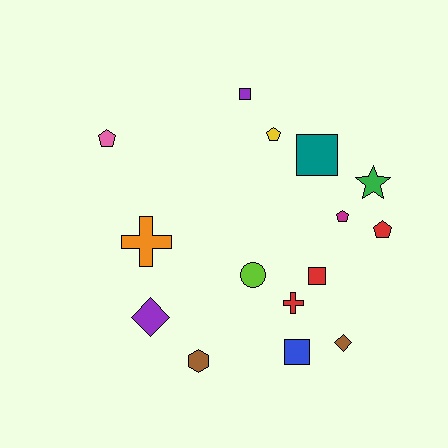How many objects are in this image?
There are 15 objects.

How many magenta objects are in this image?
There is 1 magenta object.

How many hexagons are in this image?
There is 1 hexagon.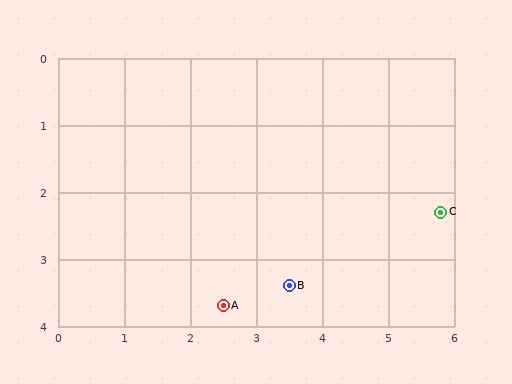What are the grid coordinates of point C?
Point C is at approximately (5.8, 2.3).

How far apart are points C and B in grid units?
Points C and B are about 2.5 grid units apart.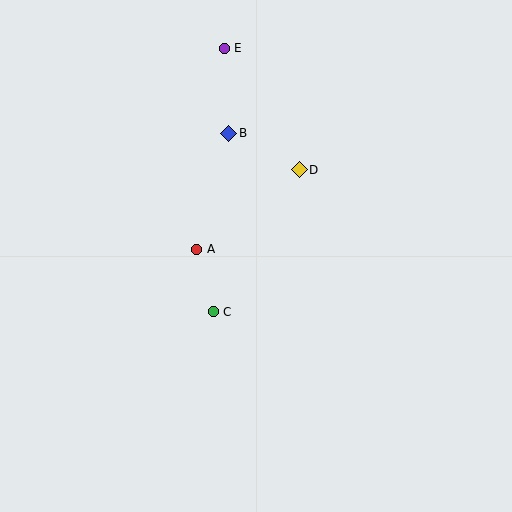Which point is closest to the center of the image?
Point A at (197, 249) is closest to the center.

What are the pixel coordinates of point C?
Point C is at (213, 312).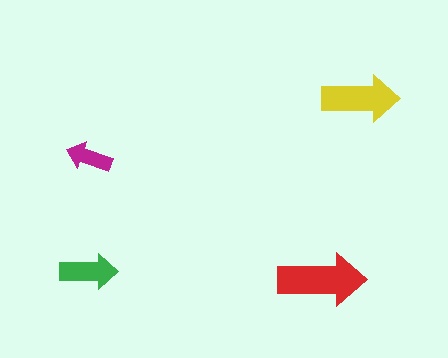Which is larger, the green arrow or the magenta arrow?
The green one.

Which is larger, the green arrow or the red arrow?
The red one.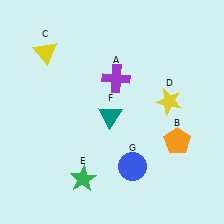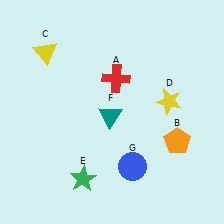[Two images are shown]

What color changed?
The cross (A) changed from purple in Image 1 to red in Image 2.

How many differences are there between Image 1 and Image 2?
There is 1 difference between the two images.